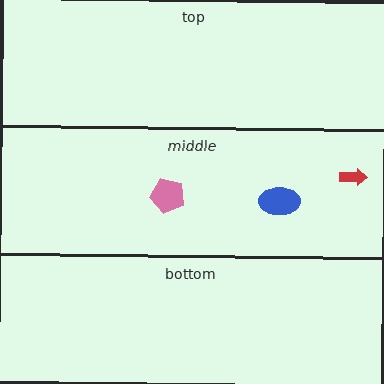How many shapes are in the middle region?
3.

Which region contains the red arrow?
The middle region.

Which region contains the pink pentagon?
The middle region.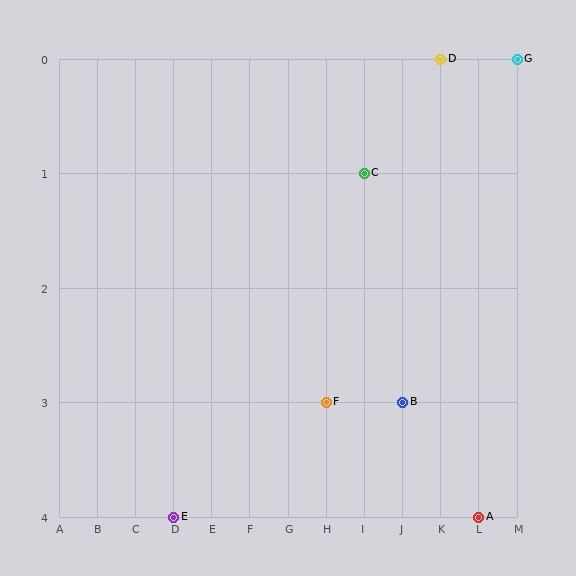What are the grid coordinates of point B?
Point B is at grid coordinates (J, 3).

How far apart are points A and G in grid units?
Points A and G are 1 column and 4 rows apart (about 4.1 grid units diagonally).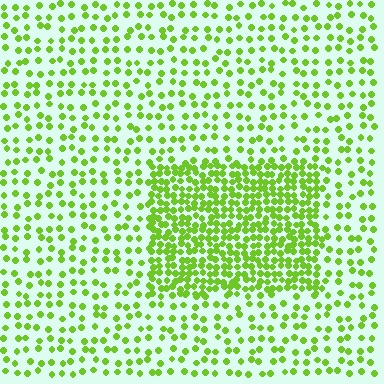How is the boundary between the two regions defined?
The boundary is defined by a change in element density (approximately 2.4x ratio). All elements are the same color, size, and shape.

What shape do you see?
I see a rectangle.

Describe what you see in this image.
The image contains small lime elements arranged at two different densities. A rectangle-shaped region is visible where the elements are more densely packed than the surrounding area.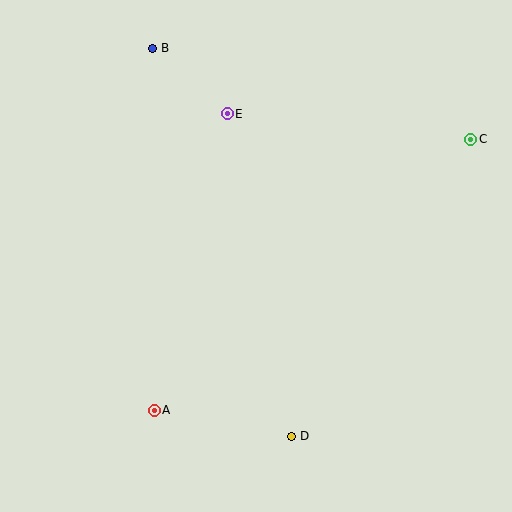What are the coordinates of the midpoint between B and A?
The midpoint between B and A is at (154, 229).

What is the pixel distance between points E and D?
The distance between E and D is 329 pixels.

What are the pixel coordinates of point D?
Point D is at (292, 436).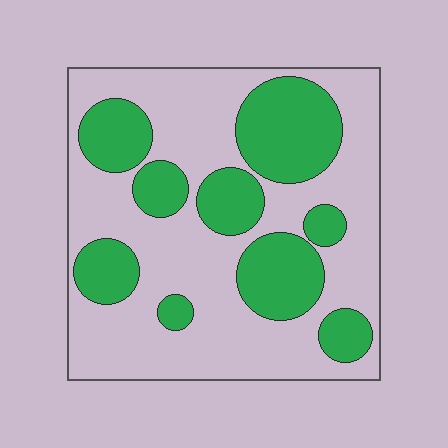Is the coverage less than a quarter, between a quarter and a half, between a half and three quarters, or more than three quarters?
Between a quarter and a half.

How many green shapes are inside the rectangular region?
9.